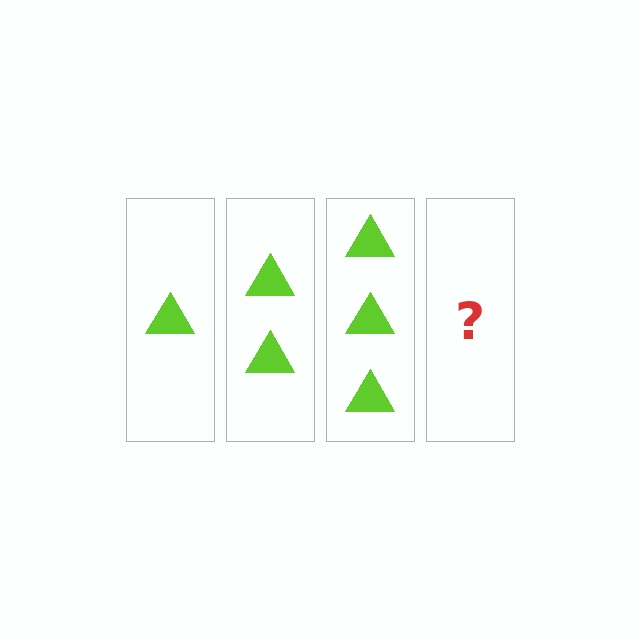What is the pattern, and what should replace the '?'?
The pattern is that each step adds one more triangle. The '?' should be 4 triangles.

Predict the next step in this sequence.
The next step is 4 triangles.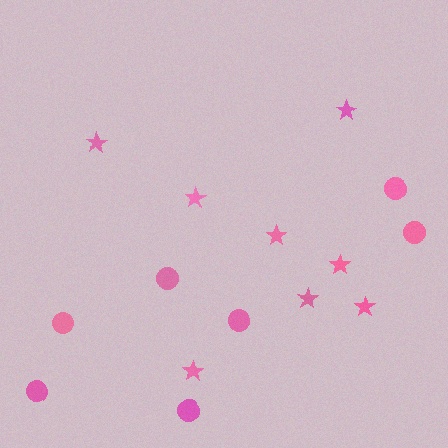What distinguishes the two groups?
There are 2 groups: one group of circles (7) and one group of stars (8).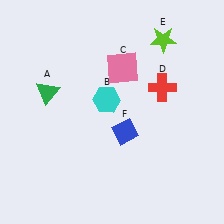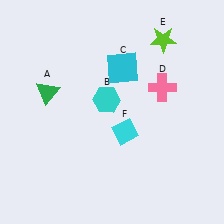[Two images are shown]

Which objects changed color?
C changed from pink to cyan. D changed from red to pink. F changed from blue to cyan.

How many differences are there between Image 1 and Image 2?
There are 3 differences between the two images.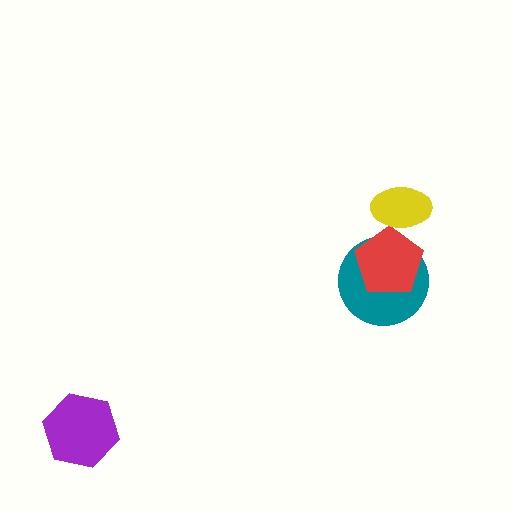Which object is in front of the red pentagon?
The yellow ellipse is in front of the red pentagon.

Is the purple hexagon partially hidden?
No, no other shape covers it.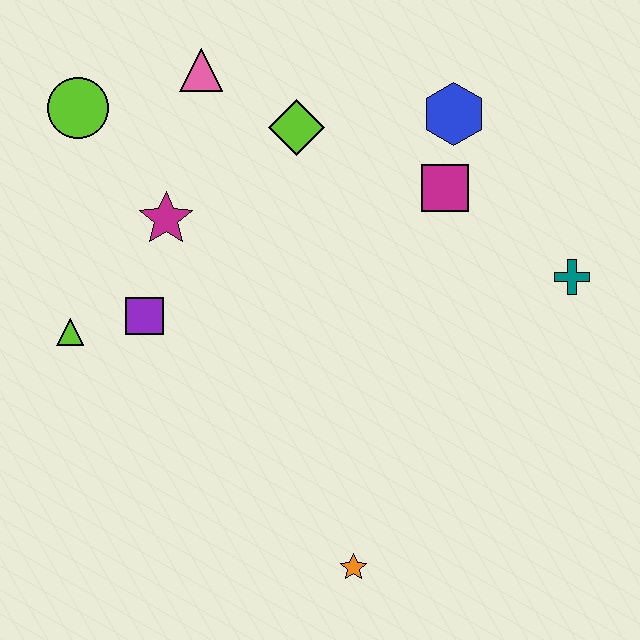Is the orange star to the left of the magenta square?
Yes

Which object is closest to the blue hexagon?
The magenta square is closest to the blue hexagon.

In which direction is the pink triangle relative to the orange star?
The pink triangle is above the orange star.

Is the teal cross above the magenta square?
No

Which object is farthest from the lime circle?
The orange star is farthest from the lime circle.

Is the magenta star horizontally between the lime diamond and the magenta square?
No